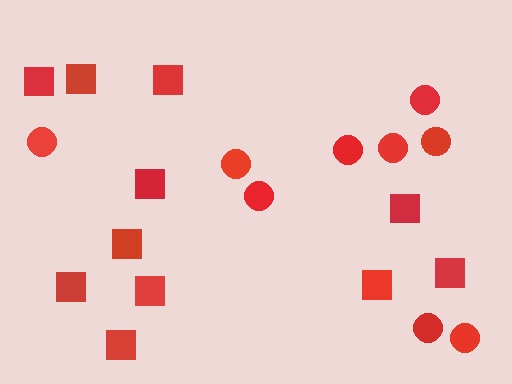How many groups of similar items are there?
There are 2 groups: one group of squares (11) and one group of circles (9).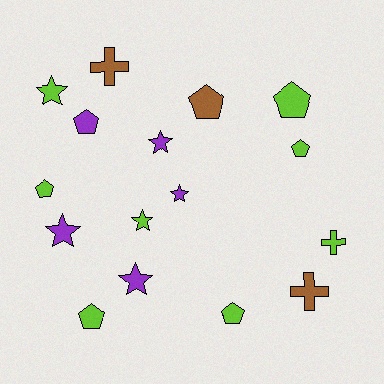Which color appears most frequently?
Lime, with 8 objects.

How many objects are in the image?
There are 16 objects.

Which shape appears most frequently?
Pentagon, with 7 objects.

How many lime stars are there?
There are 2 lime stars.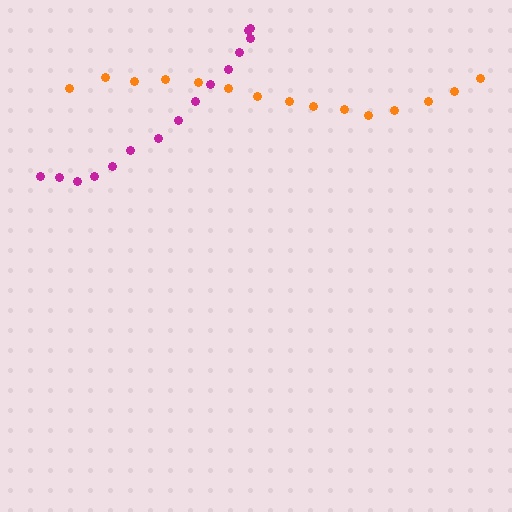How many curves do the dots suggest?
There are 2 distinct paths.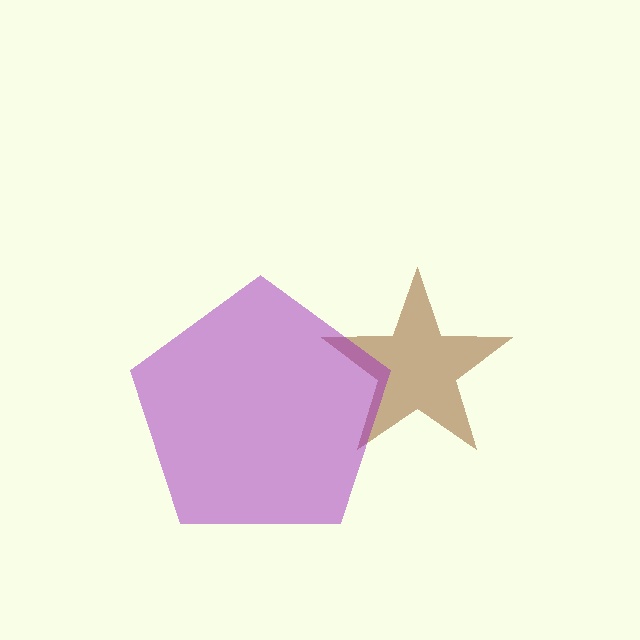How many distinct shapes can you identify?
There are 2 distinct shapes: a brown star, a purple pentagon.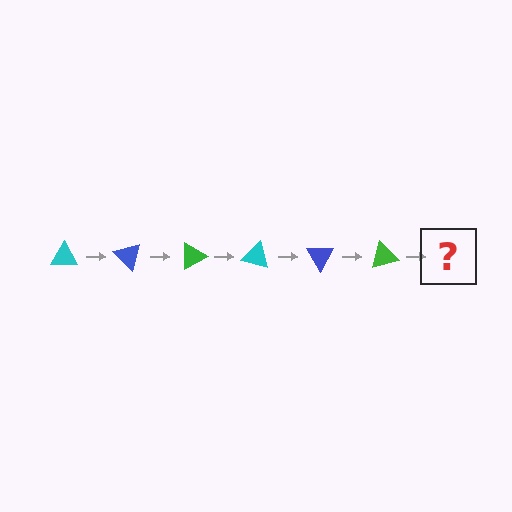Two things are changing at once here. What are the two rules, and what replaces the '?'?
The two rules are that it rotates 45 degrees each step and the color cycles through cyan, blue, and green. The '?' should be a cyan triangle, rotated 270 degrees from the start.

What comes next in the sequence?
The next element should be a cyan triangle, rotated 270 degrees from the start.